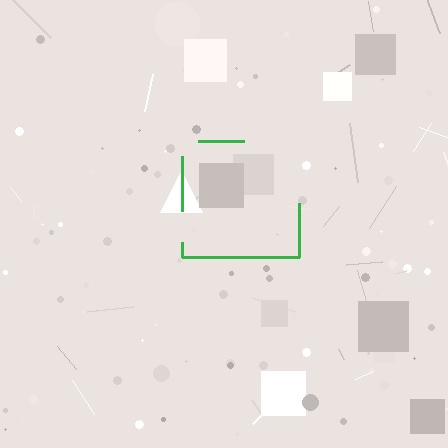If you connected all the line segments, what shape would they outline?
They would outline a square.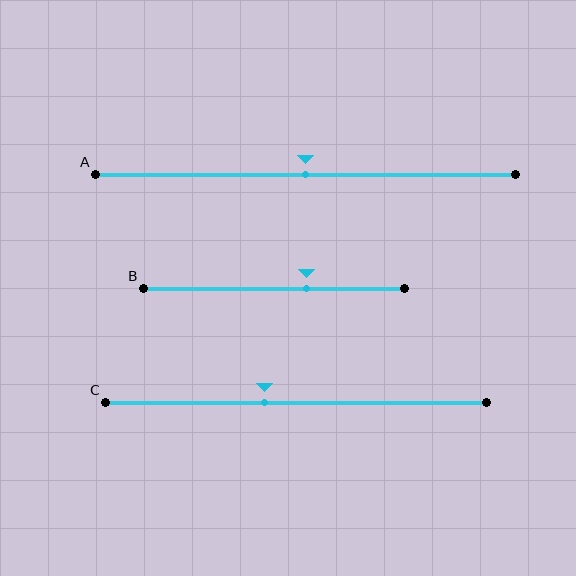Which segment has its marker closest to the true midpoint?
Segment A has its marker closest to the true midpoint.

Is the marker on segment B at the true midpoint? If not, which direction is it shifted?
No, the marker on segment B is shifted to the right by about 13% of the segment length.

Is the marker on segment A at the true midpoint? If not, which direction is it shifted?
Yes, the marker on segment A is at the true midpoint.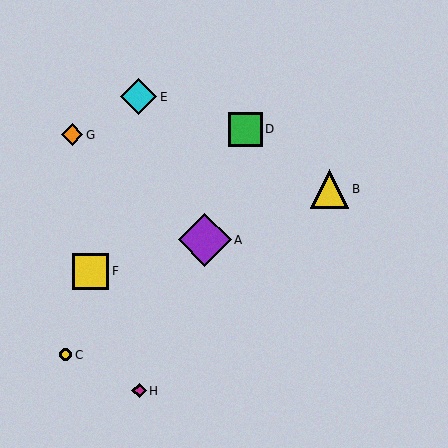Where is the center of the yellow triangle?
The center of the yellow triangle is at (330, 189).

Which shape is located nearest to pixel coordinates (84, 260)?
The yellow square (labeled F) at (91, 271) is nearest to that location.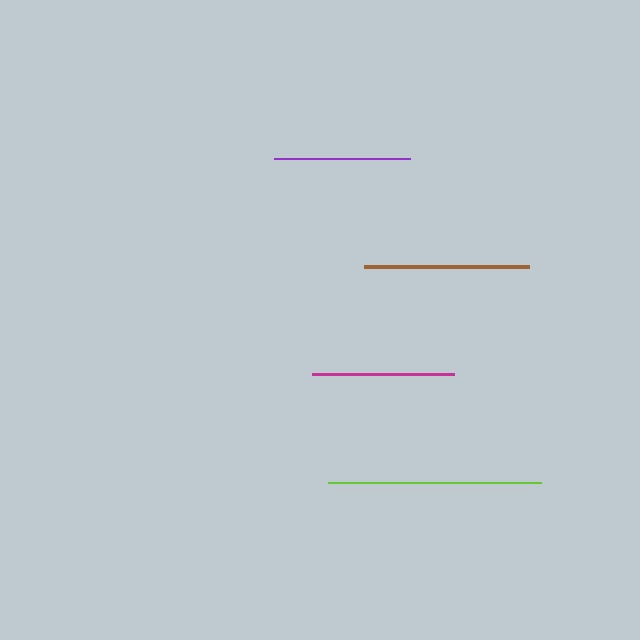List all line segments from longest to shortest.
From longest to shortest: lime, brown, magenta, purple.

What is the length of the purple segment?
The purple segment is approximately 137 pixels long.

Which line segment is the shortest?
The purple line is the shortest at approximately 137 pixels.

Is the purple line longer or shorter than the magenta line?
The magenta line is longer than the purple line.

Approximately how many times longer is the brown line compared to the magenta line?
The brown line is approximately 1.2 times the length of the magenta line.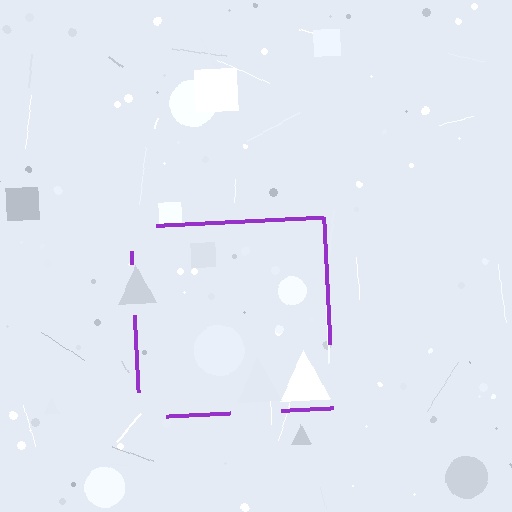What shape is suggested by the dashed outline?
The dashed outline suggests a square.